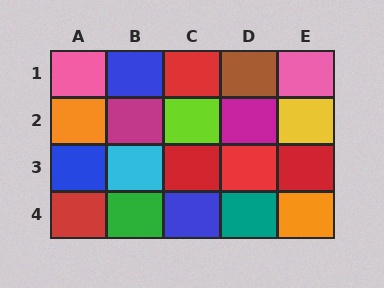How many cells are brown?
1 cell is brown.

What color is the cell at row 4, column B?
Green.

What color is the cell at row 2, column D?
Magenta.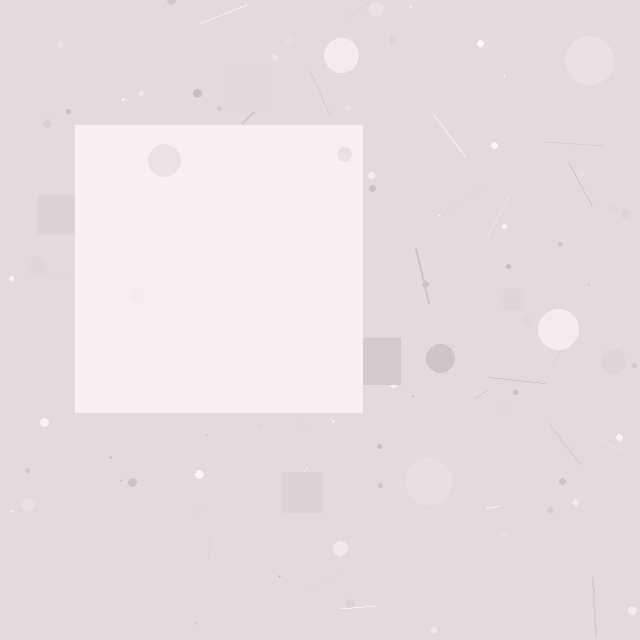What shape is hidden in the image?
A square is hidden in the image.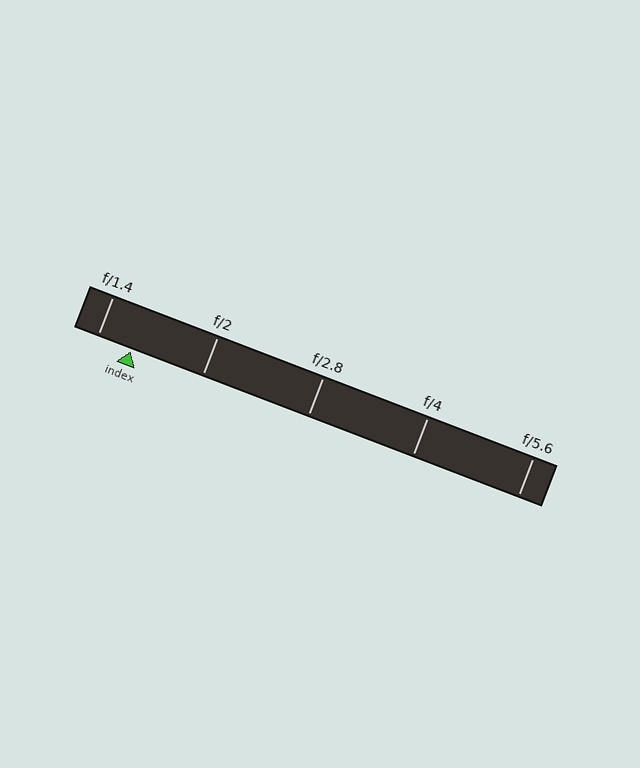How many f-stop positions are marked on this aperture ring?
There are 5 f-stop positions marked.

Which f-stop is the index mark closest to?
The index mark is closest to f/1.4.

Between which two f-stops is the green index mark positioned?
The index mark is between f/1.4 and f/2.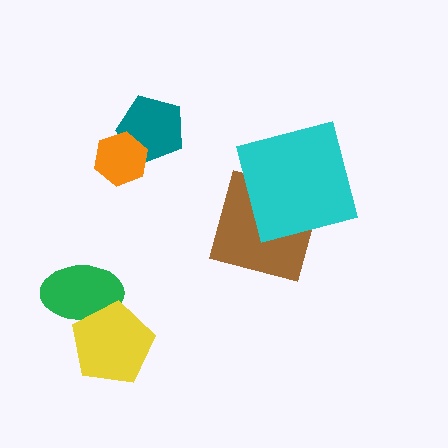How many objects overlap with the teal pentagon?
1 object overlaps with the teal pentagon.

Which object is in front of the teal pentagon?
The orange hexagon is in front of the teal pentagon.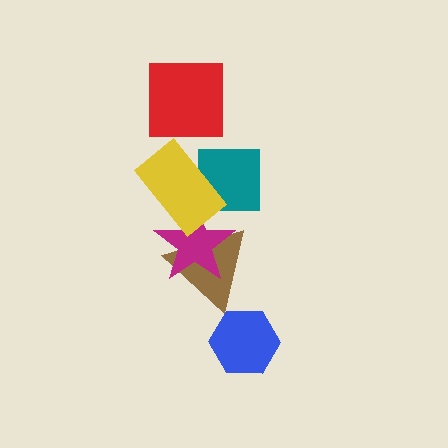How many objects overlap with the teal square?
1 object overlaps with the teal square.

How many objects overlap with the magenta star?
2 objects overlap with the magenta star.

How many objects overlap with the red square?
0 objects overlap with the red square.